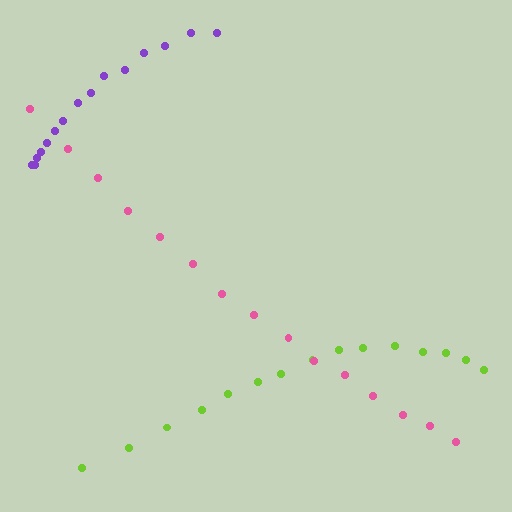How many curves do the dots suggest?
There are 3 distinct paths.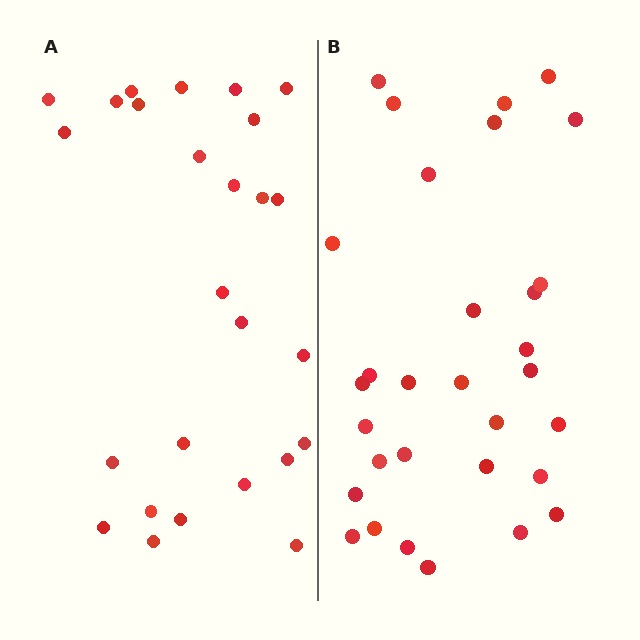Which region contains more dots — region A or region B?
Region B (the right region) has more dots.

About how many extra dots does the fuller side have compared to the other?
Region B has about 5 more dots than region A.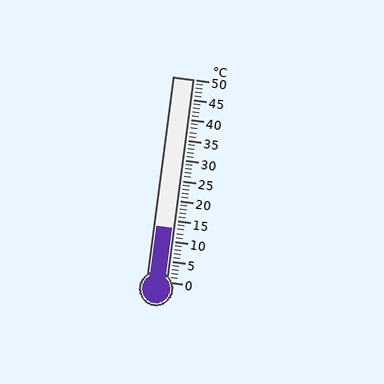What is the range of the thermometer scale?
The thermometer scale ranges from 0°C to 50°C.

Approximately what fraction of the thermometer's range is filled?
The thermometer is filled to approximately 25% of its range.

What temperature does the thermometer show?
The thermometer shows approximately 13°C.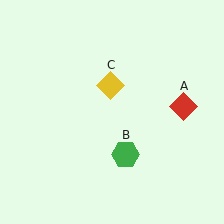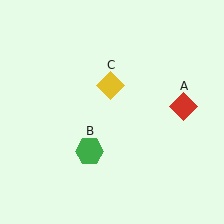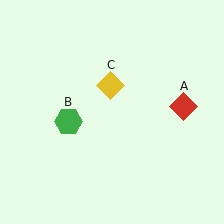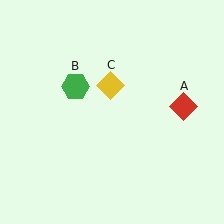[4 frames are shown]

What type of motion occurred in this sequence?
The green hexagon (object B) rotated clockwise around the center of the scene.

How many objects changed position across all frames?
1 object changed position: green hexagon (object B).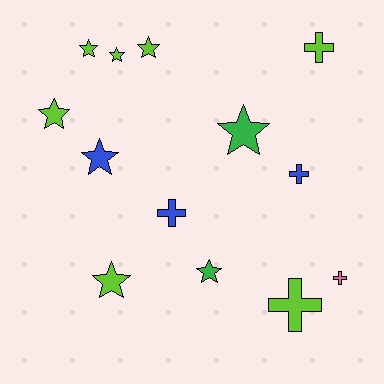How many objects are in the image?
There are 13 objects.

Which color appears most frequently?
Lime, with 7 objects.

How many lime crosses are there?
There are 2 lime crosses.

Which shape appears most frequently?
Star, with 8 objects.